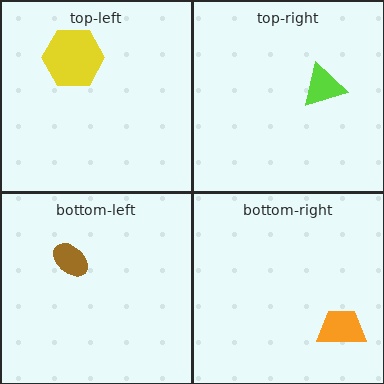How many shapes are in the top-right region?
1.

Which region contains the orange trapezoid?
The bottom-right region.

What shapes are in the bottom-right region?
The orange trapezoid.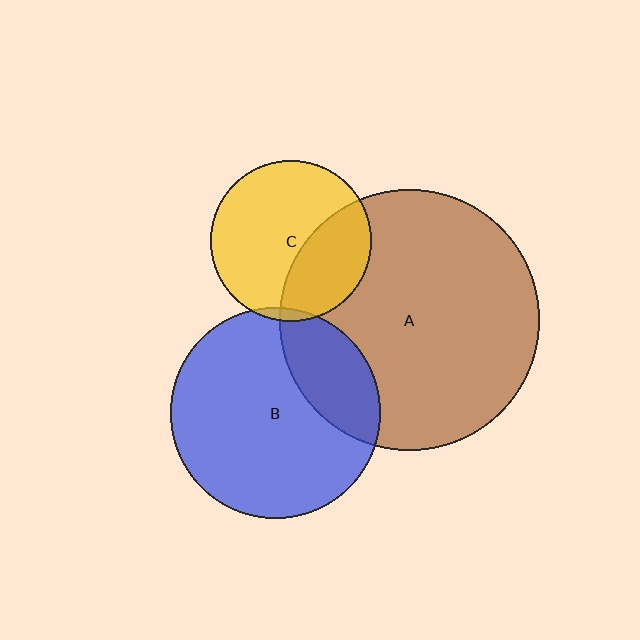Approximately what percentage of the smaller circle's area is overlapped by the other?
Approximately 5%.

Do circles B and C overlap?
Yes.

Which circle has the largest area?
Circle A (brown).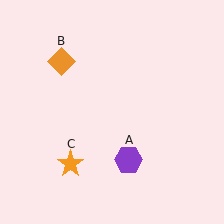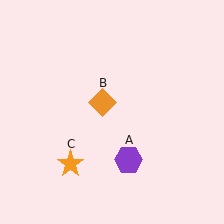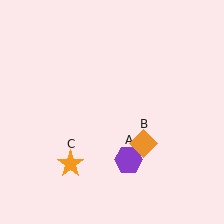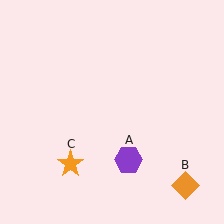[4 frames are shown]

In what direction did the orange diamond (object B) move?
The orange diamond (object B) moved down and to the right.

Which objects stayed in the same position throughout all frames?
Purple hexagon (object A) and orange star (object C) remained stationary.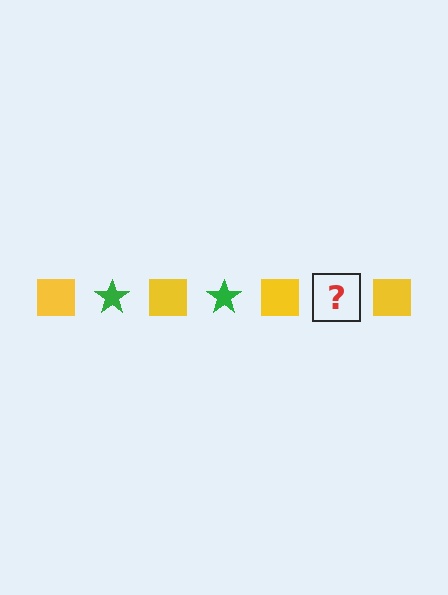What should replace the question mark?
The question mark should be replaced with a green star.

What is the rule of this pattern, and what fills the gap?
The rule is that the pattern alternates between yellow square and green star. The gap should be filled with a green star.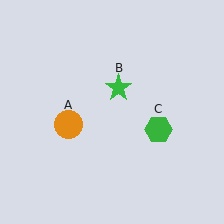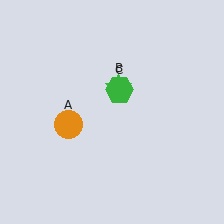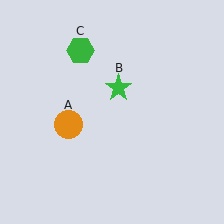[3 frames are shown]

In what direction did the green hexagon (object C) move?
The green hexagon (object C) moved up and to the left.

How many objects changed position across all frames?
1 object changed position: green hexagon (object C).